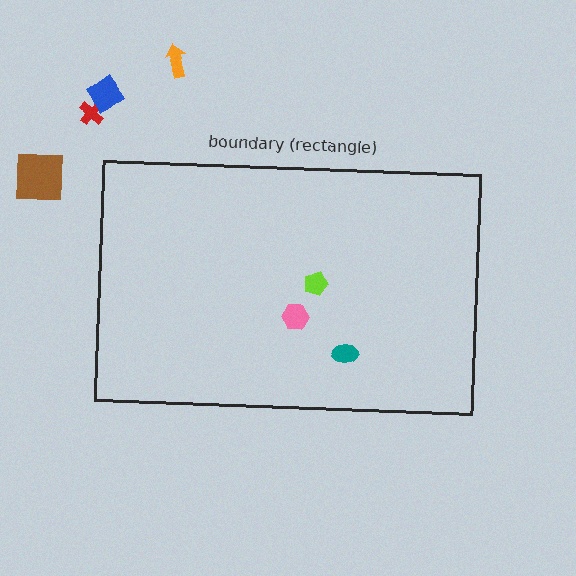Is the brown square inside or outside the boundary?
Outside.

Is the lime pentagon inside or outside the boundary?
Inside.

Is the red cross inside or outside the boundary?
Outside.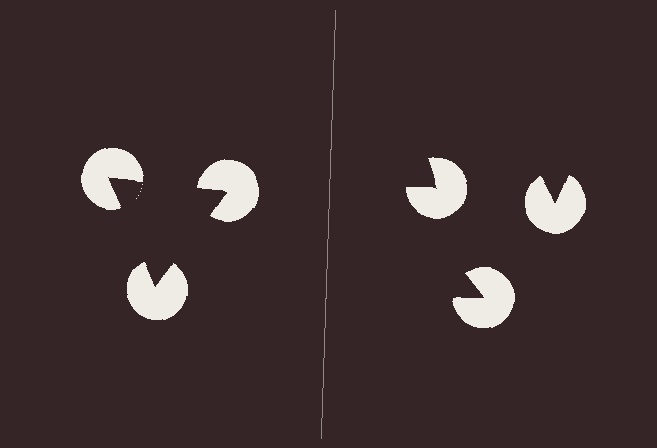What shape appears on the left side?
An illusory triangle.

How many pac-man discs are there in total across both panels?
6 — 3 on each side.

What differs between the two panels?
The pac-man discs are positioned identically on both sides; only the wedge orientations differ. On the left they align to a triangle; on the right they are misaligned.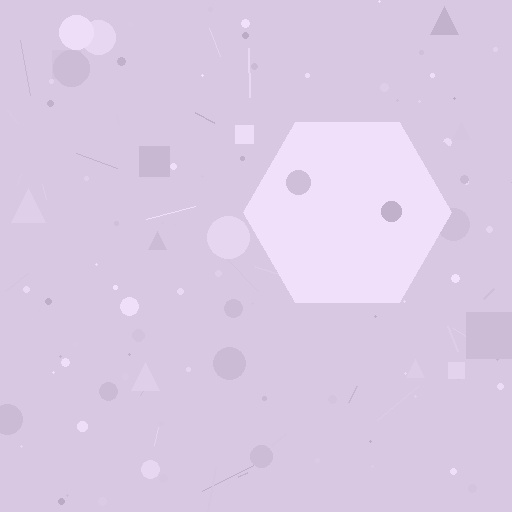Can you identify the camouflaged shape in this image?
The camouflaged shape is a hexagon.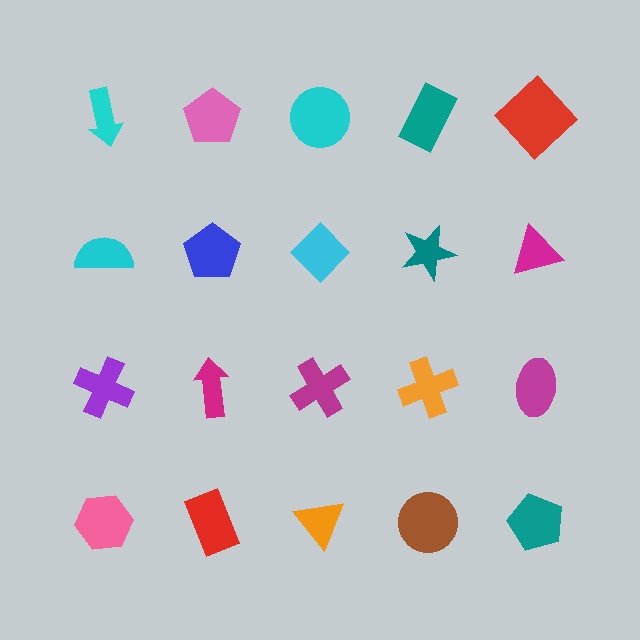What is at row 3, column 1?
A purple cross.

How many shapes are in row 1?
5 shapes.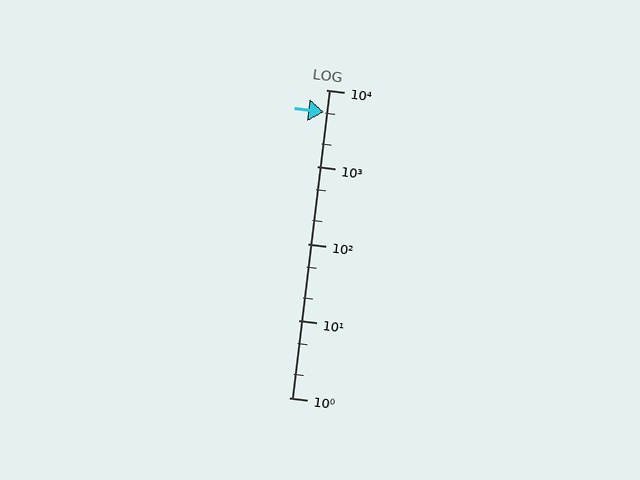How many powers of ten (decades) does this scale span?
The scale spans 4 decades, from 1 to 10000.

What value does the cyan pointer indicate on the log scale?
The pointer indicates approximately 5100.